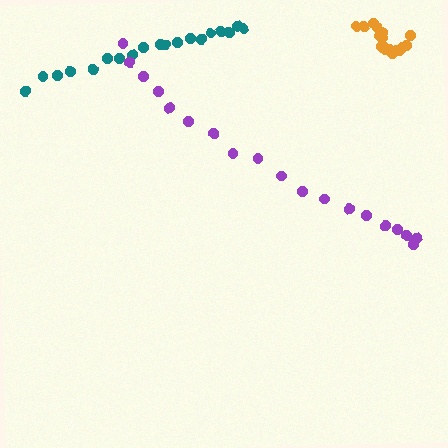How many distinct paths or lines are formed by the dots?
There are 3 distinct paths.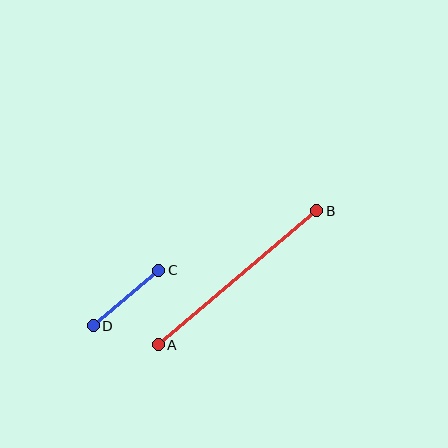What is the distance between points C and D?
The distance is approximately 86 pixels.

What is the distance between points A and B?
The distance is approximately 208 pixels.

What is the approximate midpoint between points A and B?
The midpoint is at approximately (238, 278) pixels.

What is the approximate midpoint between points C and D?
The midpoint is at approximately (126, 298) pixels.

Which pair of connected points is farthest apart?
Points A and B are farthest apart.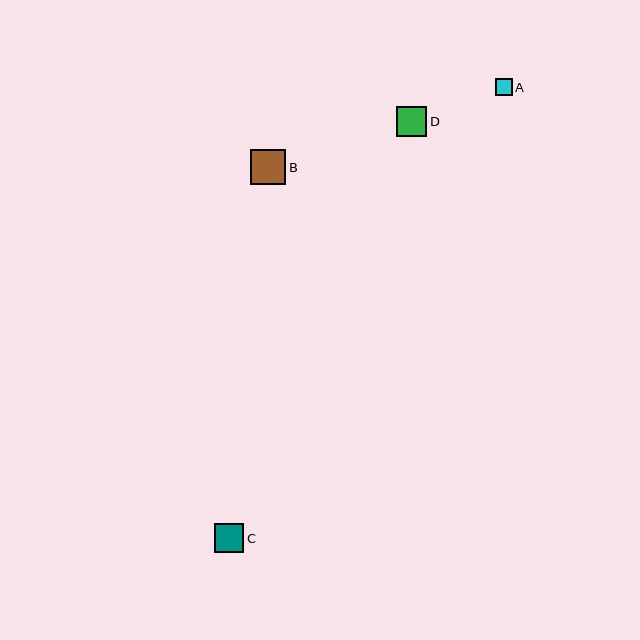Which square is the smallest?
Square A is the smallest with a size of approximately 17 pixels.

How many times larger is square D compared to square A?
Square D is approximately 1.7 times the size of square A.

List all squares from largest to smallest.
From largest to smallest: B, D, C, A.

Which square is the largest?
Square B is the largest with a size of approximately 35 pixels.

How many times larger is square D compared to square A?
Square D is approximately 1.7 times the size of square A.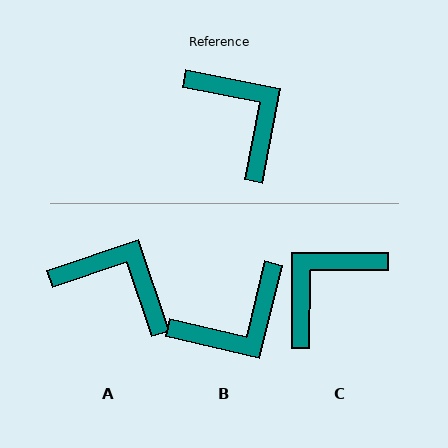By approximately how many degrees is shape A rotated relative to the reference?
Approximately 30 degrees counter-clockwise.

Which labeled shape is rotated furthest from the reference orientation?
C, about 101 degrees away.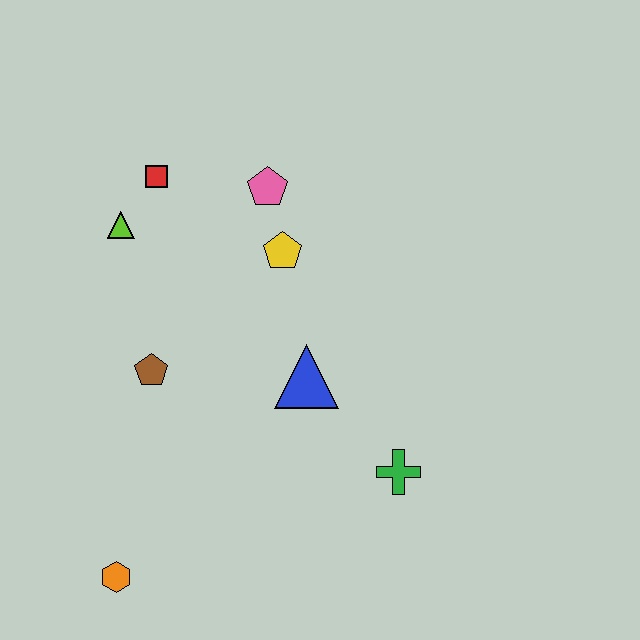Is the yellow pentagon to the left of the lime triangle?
No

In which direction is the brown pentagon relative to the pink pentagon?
The brown pentagon is below the pink pentagon.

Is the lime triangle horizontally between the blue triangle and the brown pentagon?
No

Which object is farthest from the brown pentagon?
The green cross is farthest from the brown pentagon.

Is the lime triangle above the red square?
No